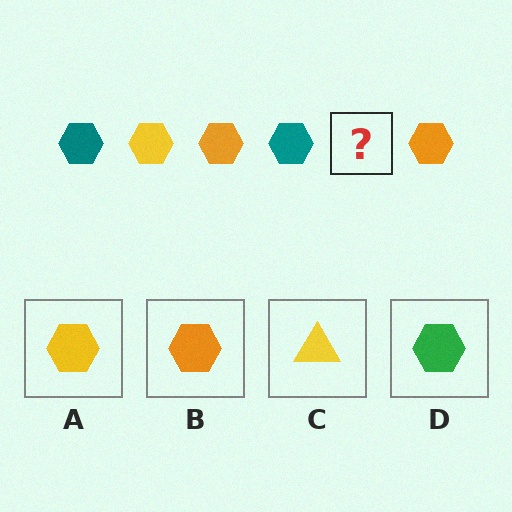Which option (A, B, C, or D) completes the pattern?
A.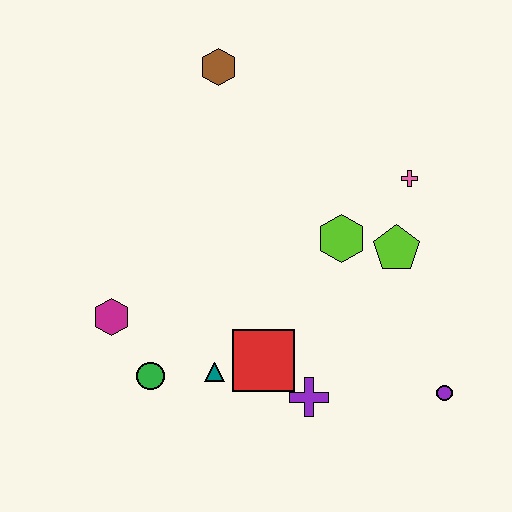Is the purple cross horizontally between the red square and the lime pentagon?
Yes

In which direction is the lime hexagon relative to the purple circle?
The lime hexagon is above the purple circle.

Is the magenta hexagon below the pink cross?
Yes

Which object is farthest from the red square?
The brown hexagon is farthest from the red square.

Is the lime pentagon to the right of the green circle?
Yes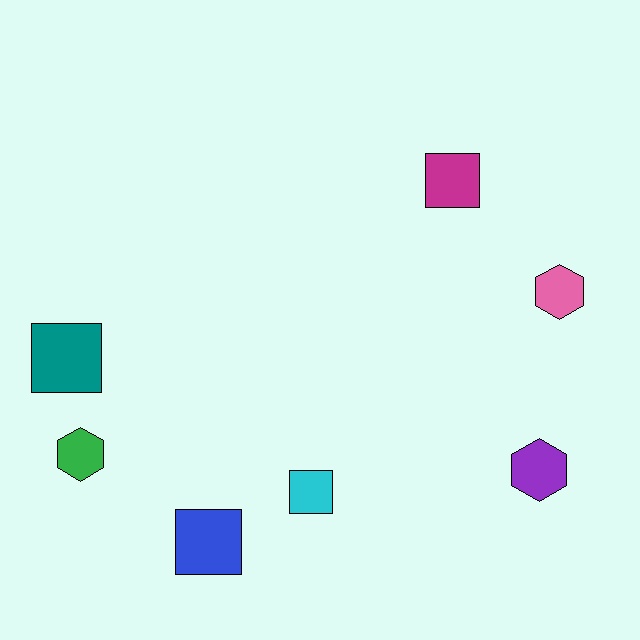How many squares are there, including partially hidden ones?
There are 4 squares.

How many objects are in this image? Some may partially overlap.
There are 7 objects.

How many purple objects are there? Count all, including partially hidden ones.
There is 1 purple object.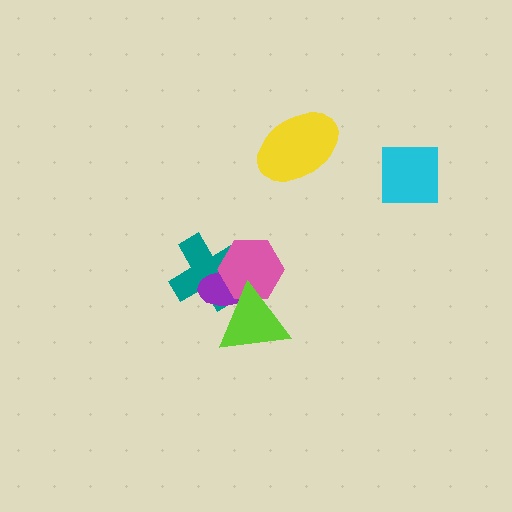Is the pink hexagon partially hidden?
Yes, it is partially covered by another shape.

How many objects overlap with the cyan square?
0 objects overlap with the cyan square.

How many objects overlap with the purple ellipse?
3 objects overlap with the purple ellipse.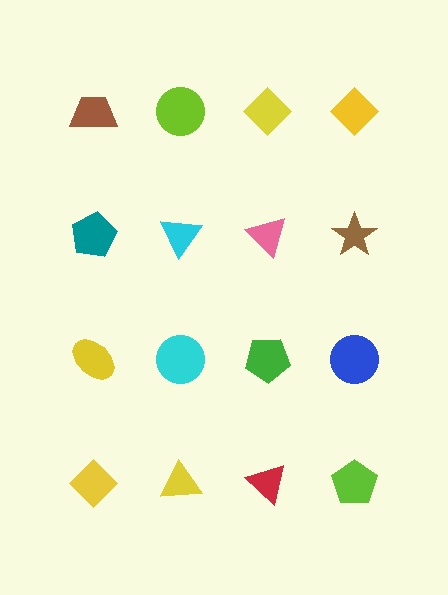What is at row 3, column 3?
A green pentagon.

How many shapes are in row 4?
4 shapes.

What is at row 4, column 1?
A yellow diamond.